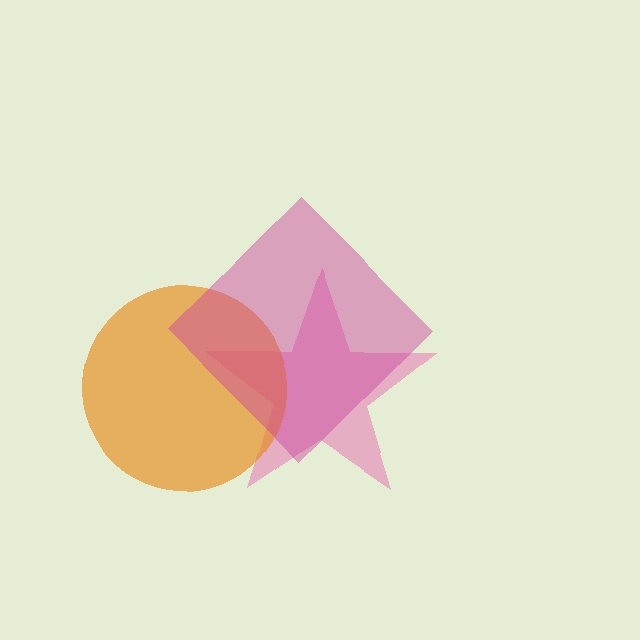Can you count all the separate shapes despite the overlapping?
Yes, there are 3 separate shapes.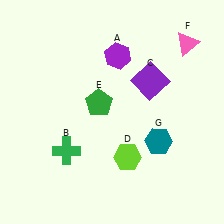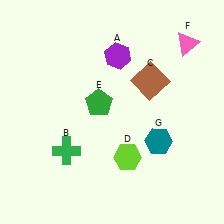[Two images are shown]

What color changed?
The square (C) changed from purple in Image 1 to brown in Image 2.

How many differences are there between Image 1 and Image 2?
There is 1 difference between the two images.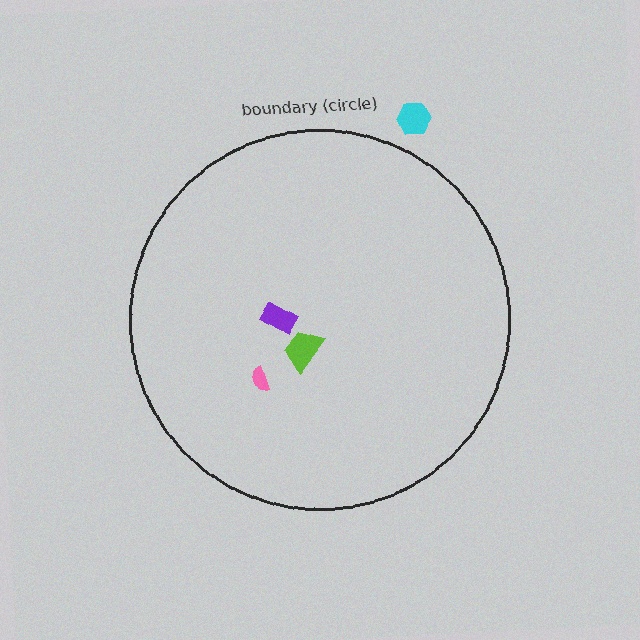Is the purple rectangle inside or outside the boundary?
Inside.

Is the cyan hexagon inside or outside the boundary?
Outside.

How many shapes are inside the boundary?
3 inside, 1 outside.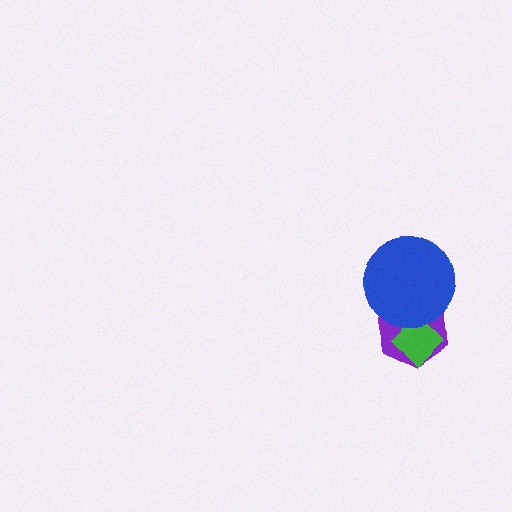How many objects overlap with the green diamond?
2 objects overlap with the green diamond.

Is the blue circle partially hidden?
No, no other shape covers it.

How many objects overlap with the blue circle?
2 objects overlap with the blue circle.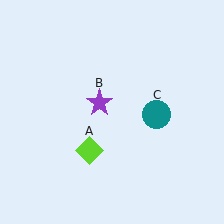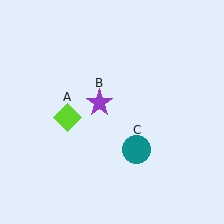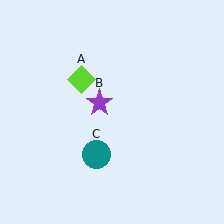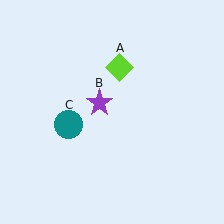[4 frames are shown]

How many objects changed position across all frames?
2 objects changed position: lime diamond (object A), teal circle (object C).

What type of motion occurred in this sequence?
The lime diamond (object A), teal circle (object C) rotated clockwise around the center of the scene.